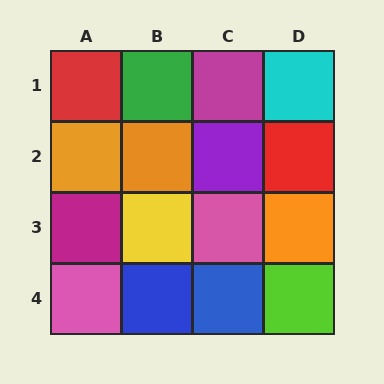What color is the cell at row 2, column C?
Purple.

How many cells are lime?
1 cell is lime.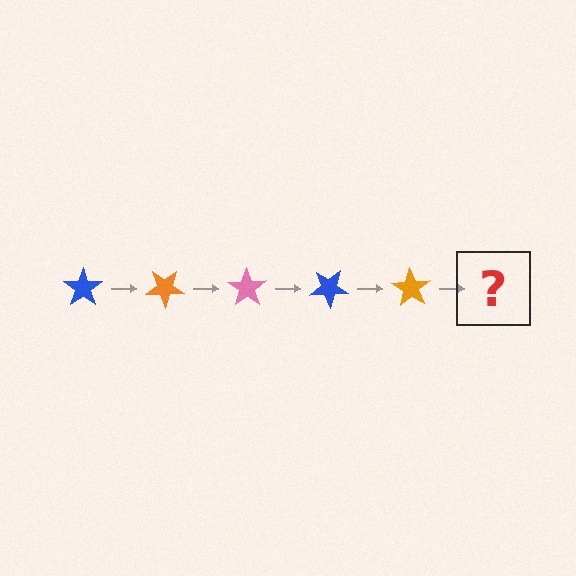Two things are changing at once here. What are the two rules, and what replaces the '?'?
The two rules are that it rotates 35 degrees each step and the color cycles through blue, orange, and pink. The '?' should be a pink star, rotated 175 degrees from the start.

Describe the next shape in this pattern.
It should be a pink star, rotated 175 degrees from the start.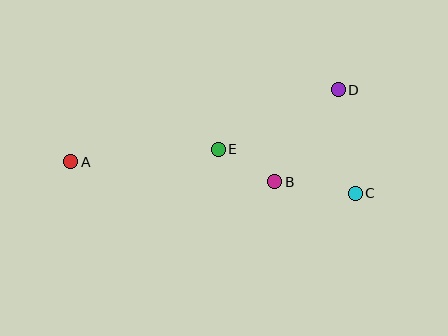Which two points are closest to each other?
Points B and E are closest to each other.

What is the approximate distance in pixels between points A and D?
The distance between A and D is approximately 277 pixels.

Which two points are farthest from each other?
Points A and C are farthest from each other.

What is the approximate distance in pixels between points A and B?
The distance between A and B is approximately 205 pixels.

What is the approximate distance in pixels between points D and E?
The distance between D and E is approximately 134 pixels.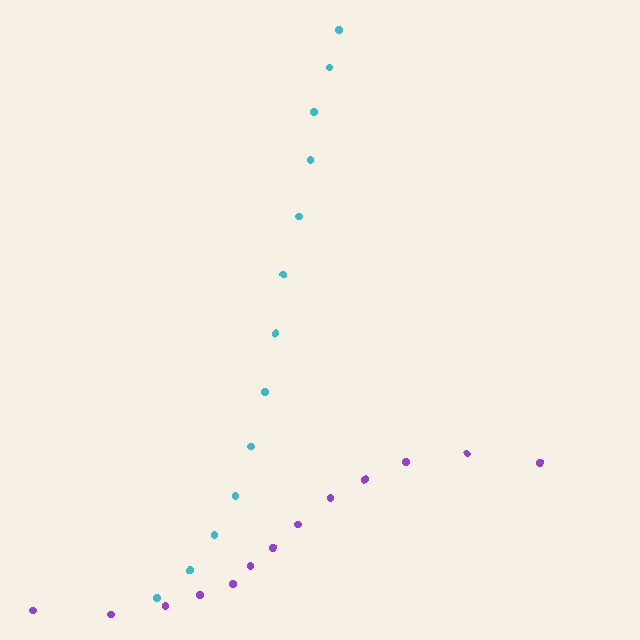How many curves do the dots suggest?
There are 2 distinct paths.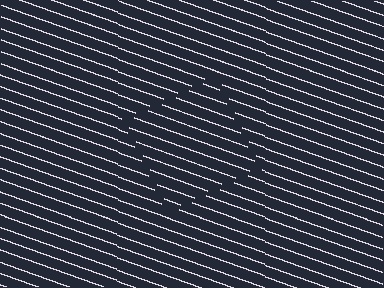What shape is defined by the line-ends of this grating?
An illusory square. The interior of the shape contains the same grating, shifted by half a period — the contour is defined by the phase discontinuity where line-ends from the inner and outer gratings abut.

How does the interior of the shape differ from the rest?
The interior of the shape contains the same grating, shifted by half a period — the contour is defined by the phase discontinuity where line-ends from the inner and outer gratings abut.